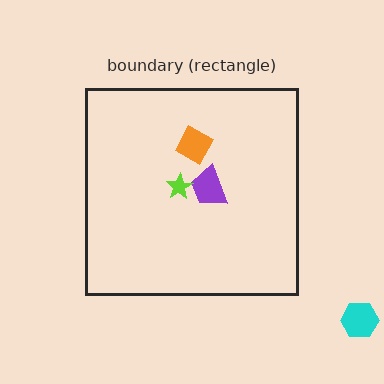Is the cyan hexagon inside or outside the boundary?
Outside.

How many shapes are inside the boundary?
3 inside, 1 outside.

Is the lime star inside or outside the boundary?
Inside.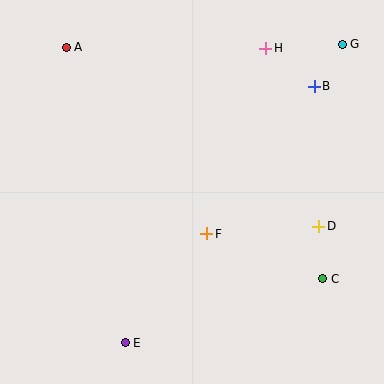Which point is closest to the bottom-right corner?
Point C is closest to the bottom-right corner.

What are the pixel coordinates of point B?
Point B is at (314, 86).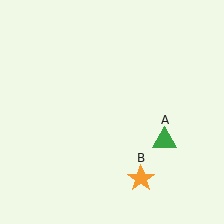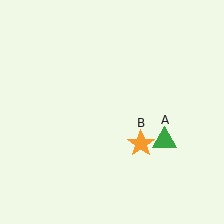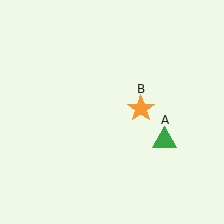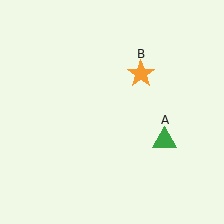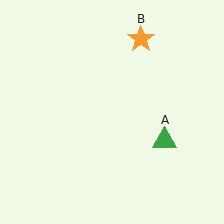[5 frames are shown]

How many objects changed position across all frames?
1 object changed position: orange star (object B).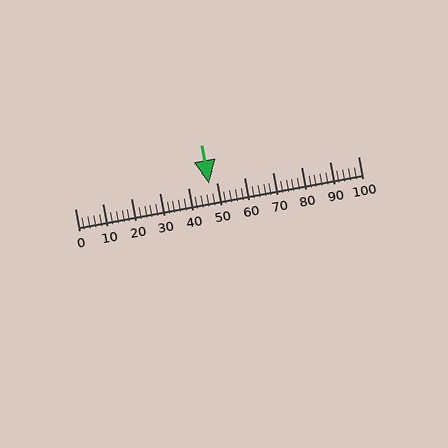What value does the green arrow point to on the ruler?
The green arrow points to approximately 47.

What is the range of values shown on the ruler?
The ruler shows values from 0 to 100.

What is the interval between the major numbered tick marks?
The major tick marks are spaced 10 units apart.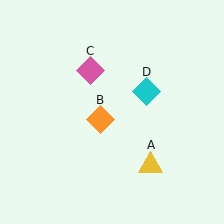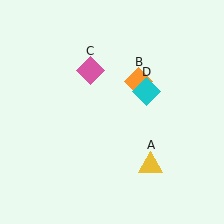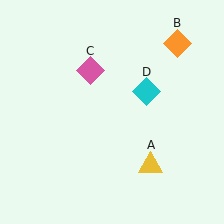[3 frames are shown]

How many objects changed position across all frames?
1 object changed position: orange diamond (object B).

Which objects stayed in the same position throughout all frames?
Yellow triangle (object A) and pink diamond (object C) and cyan diamond (object D) remained stationary.